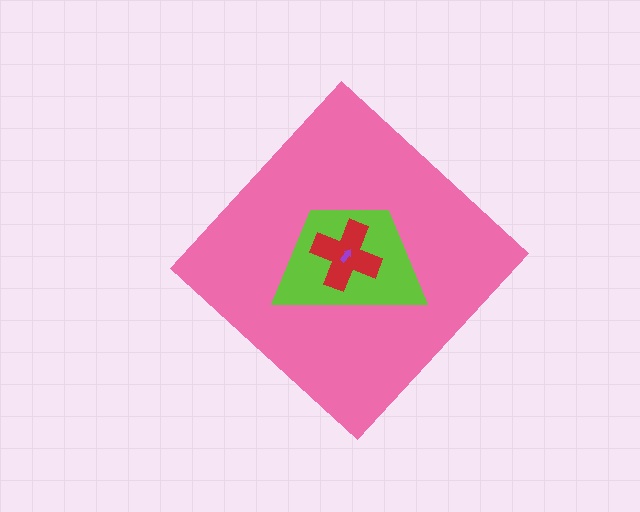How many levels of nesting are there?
4.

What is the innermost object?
The purple arrow.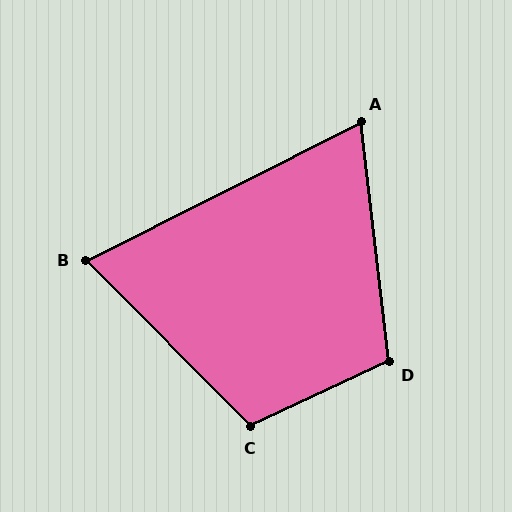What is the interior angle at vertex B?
Approximately 72 degrees (acute).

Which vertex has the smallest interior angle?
A, at approximately 70 degrees.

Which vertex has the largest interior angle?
C, at approximately 110 degrees.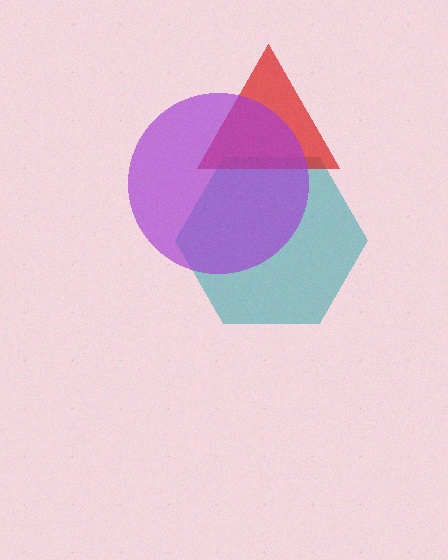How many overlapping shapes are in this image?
There are 3 overlapping shapes in the image.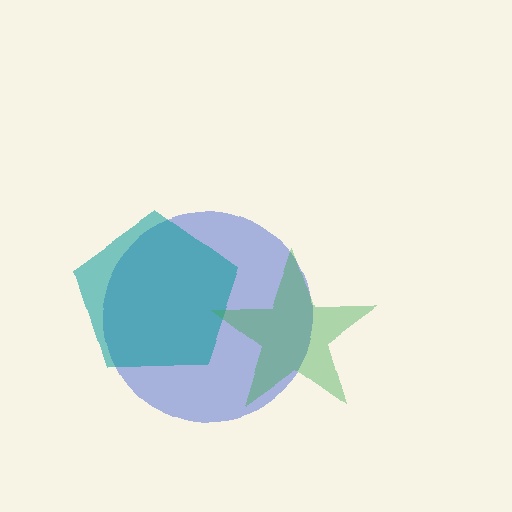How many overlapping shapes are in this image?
There are 3 overlapping shapes in the image.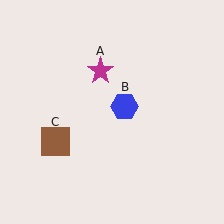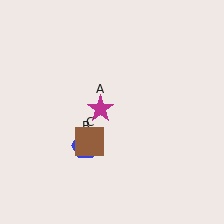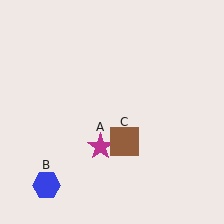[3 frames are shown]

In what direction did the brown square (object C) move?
The brown square (object C) moved right.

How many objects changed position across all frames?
3 objects changed position: magenta star (object A), blue hexagon (object B), brown square (object C).